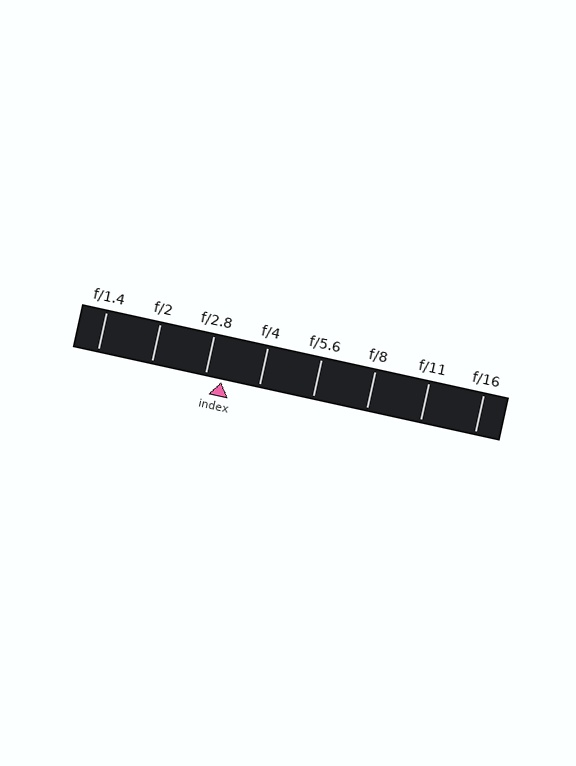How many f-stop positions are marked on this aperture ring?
There are 8 f-stop positions marked.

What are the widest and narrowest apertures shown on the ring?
The widest aperture shown is f/1.4 and the narrowest is f/16.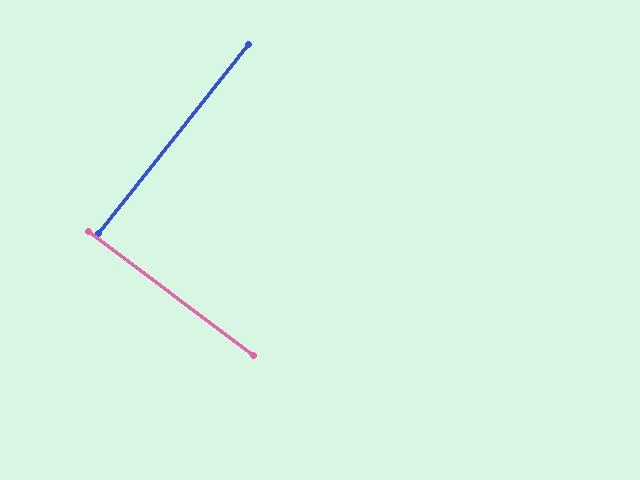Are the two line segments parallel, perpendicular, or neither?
Perpendicular — they meet at approximately 88°.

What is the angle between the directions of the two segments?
Approximately 88 degrees.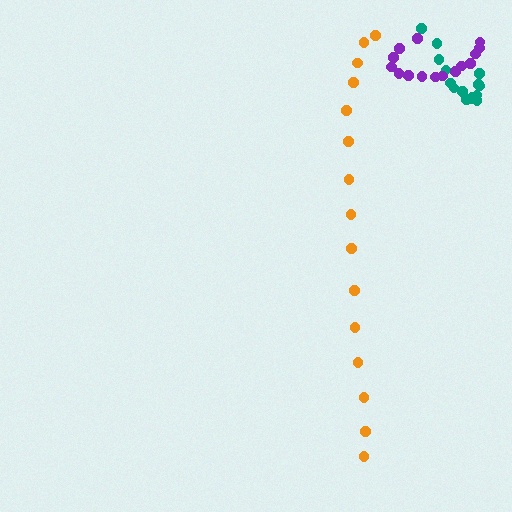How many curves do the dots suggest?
There are 3 distinct paths.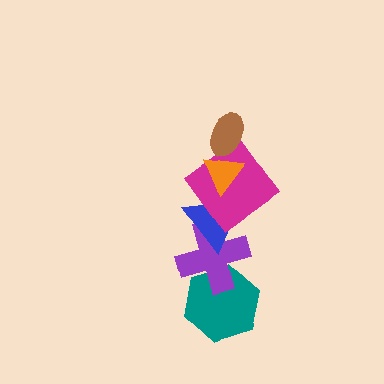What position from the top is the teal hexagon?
The teal hexagon is 6th from the top.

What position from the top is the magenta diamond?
The magenta diamond is 3rd from the top.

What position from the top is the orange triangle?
The orange triangle is 2nd from the top.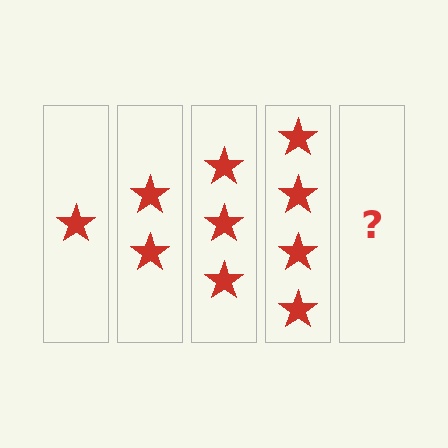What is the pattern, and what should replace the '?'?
The pattern is that each step adds one more star. The '?' should be 5 stars.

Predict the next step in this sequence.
The next step is 5 stars.